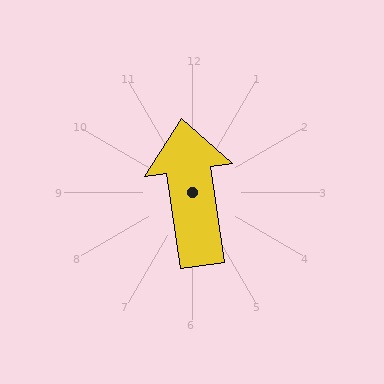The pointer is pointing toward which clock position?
Roughly 12 o'clock.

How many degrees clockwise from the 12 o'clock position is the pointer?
Approximately 352 degrees.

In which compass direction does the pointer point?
North.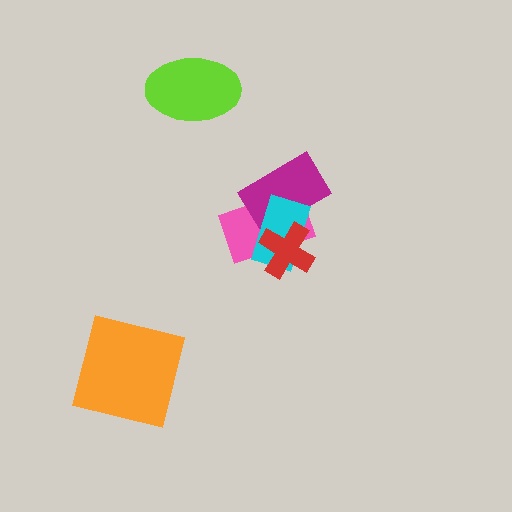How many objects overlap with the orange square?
0 objects overlap with the orange square.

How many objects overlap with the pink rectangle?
3 objects overlap with the pink rectangle.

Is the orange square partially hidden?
No, no other shape covers it.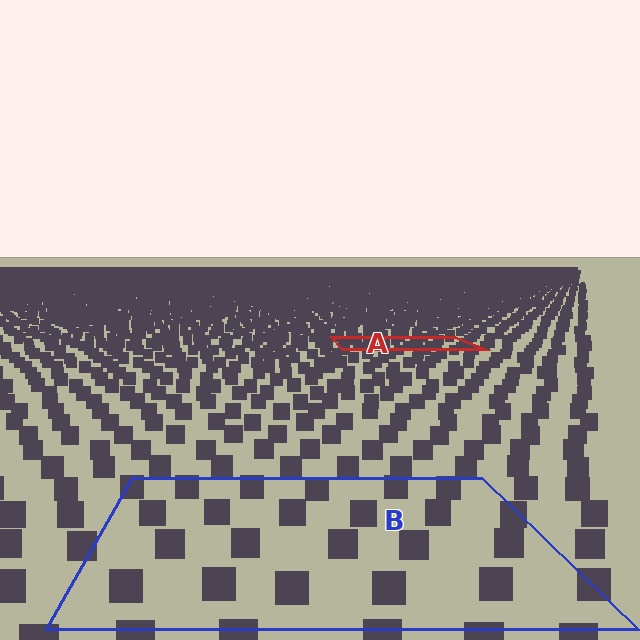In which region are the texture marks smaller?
The texture marks are smaller in region A, because it is farther away.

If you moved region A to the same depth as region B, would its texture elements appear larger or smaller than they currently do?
They would appear larger. At a closer depth, the same texture elements are projected at a bigger on-screen size.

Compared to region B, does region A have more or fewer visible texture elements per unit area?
Region A has more texture elements per unit area — they are packed more densely because it is farther away.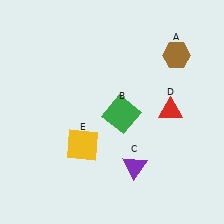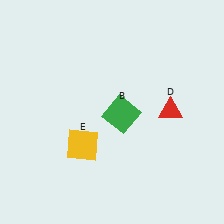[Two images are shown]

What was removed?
The purple triangle (C), the brown hexagon (A) were removed in Image 2.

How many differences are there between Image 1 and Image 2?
There are 2 differences between the two images.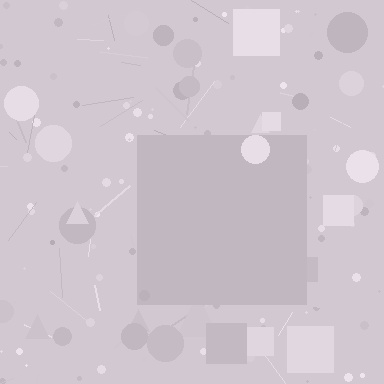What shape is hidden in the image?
A square is hidden in the image.